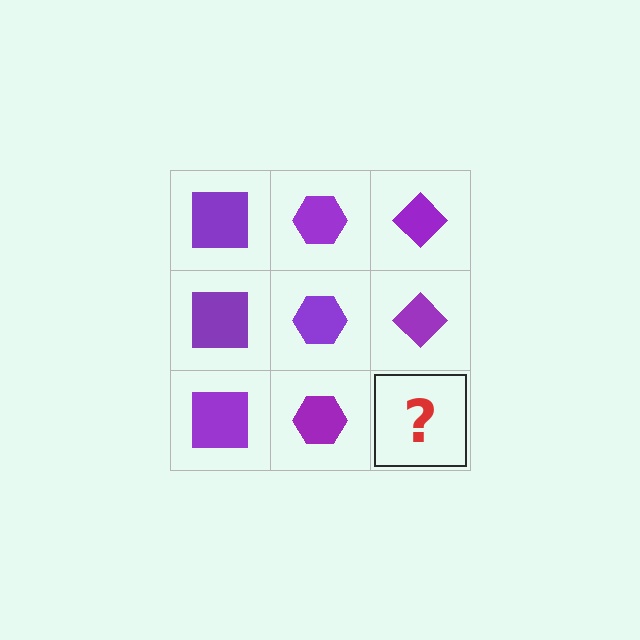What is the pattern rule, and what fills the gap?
The rule is that each column has a consistent shape. The gap should be filled with a purple diamond.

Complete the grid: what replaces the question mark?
The question mark should be replaced with a purple diamond.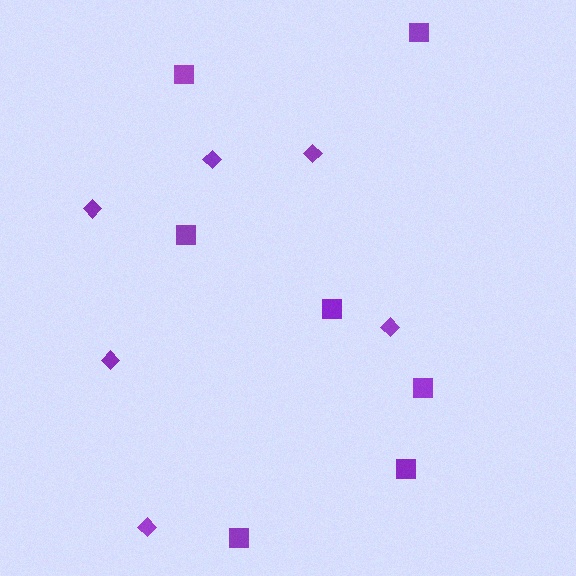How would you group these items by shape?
There are 2 groups: one group of diamonds (6) and one group of squares (7).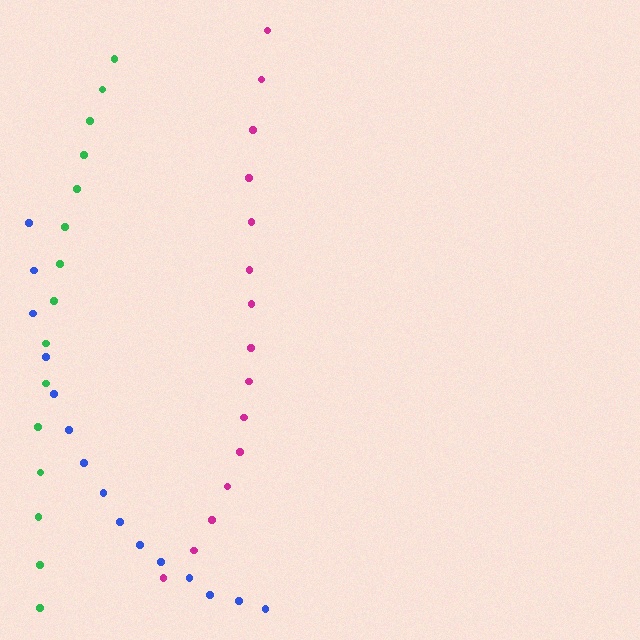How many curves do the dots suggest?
There are 3 distinct paths.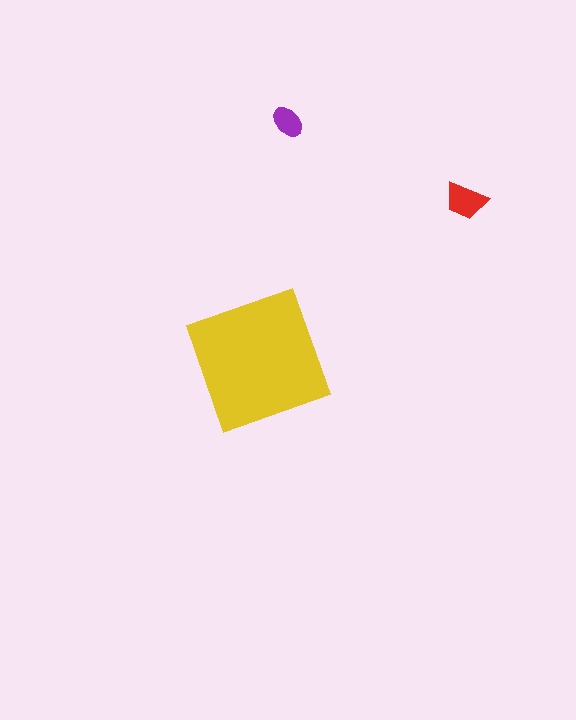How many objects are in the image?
There are 3 objects in the image.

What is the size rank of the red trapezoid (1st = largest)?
2nd.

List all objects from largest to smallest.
The yellow square, the red trapezoid, the purple ellipse.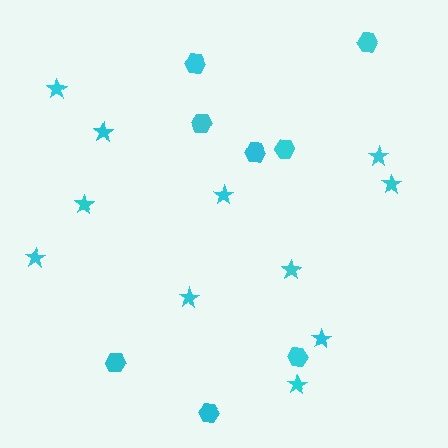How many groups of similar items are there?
There are 2 groups: one group of stars (11) and one group of hexagons (8).